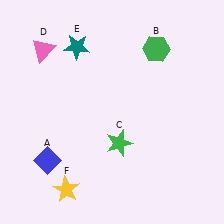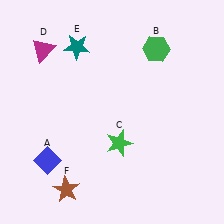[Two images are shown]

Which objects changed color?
D changed from pink to magenta. F changed from yellow to brown.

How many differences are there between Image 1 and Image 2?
There are 2 differences between the two images.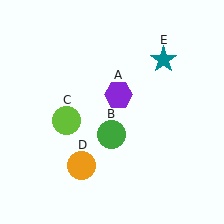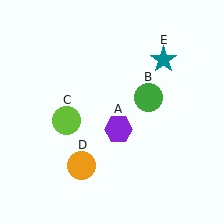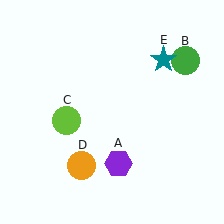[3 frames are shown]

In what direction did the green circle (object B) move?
The green circle (object B) moved up and to the right.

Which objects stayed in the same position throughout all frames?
Lime circle (object C) and orange circle (object D) and teal star (object E) remained stationary.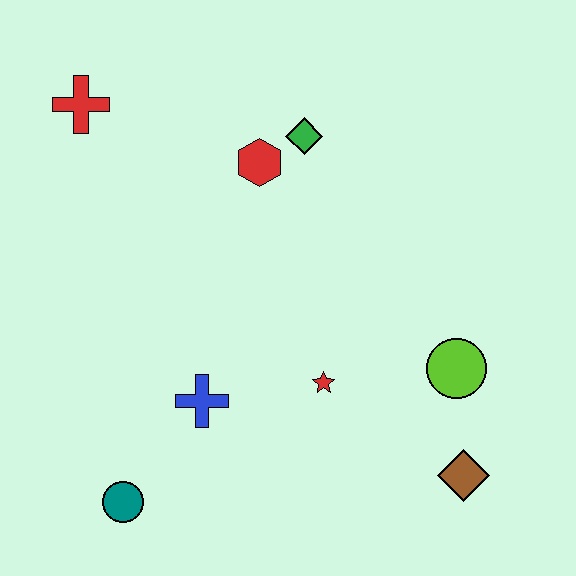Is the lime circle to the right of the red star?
Yes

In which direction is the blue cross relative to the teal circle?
The blue cross is above the teal circle.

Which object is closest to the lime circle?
The brown diamond is closest to the lime circle.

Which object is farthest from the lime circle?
The red cross is farthest from the lime circle.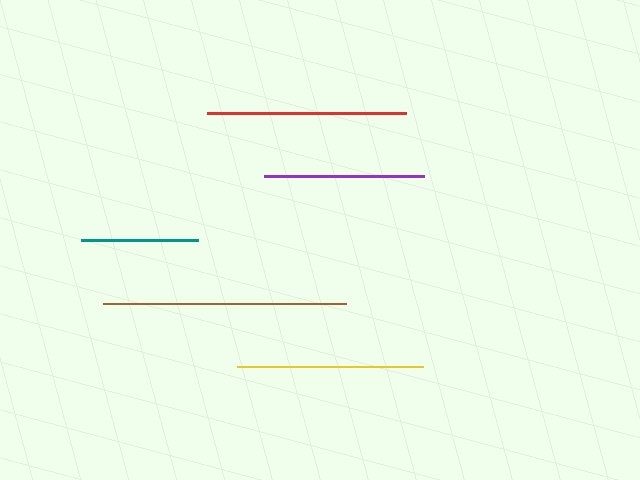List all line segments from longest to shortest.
From longest to shortest: brown, red, yellow, purple, teal.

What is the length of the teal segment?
The teal segment is approximately 117 pixels long.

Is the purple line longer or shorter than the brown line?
The brown line is longer than the purple line.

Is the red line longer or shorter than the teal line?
The red line is longer than the teal line.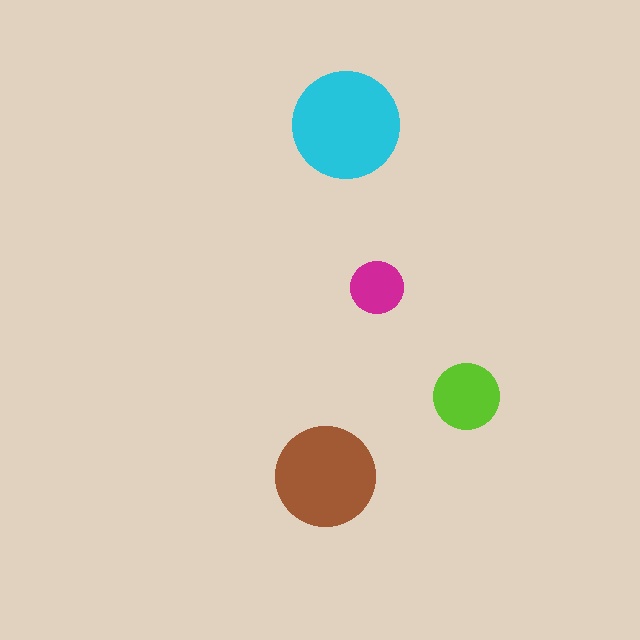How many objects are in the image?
There are 4 objects in the image.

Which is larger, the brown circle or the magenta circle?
The brown one.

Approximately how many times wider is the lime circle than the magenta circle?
About 1.5 times wider.